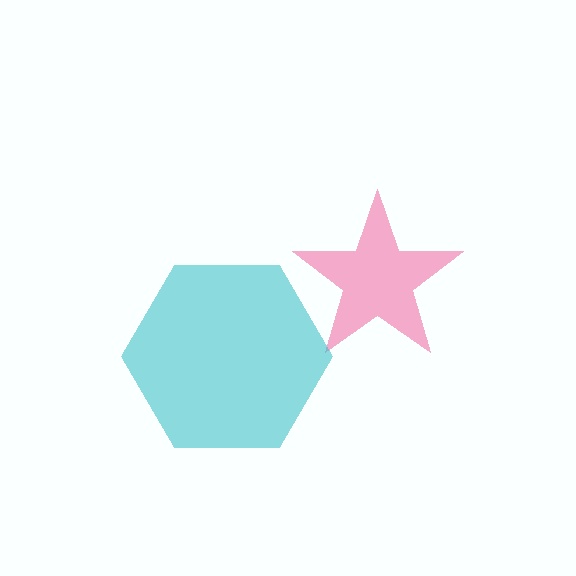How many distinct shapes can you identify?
There are 2 distinct shapes: a pink star, a cyan hexagon.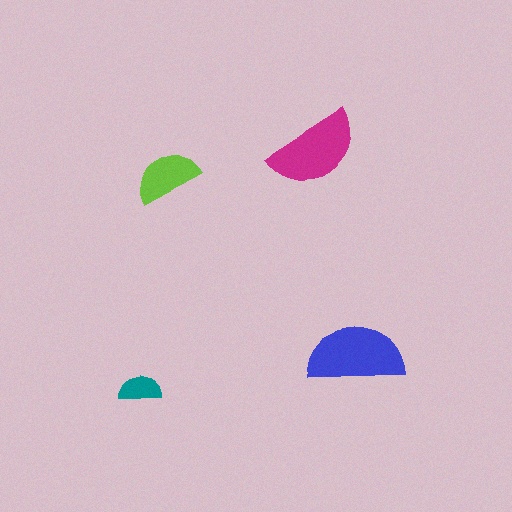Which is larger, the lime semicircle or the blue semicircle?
The blue one.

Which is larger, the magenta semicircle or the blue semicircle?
The blue one.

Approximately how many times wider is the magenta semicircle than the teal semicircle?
About 2 times wider.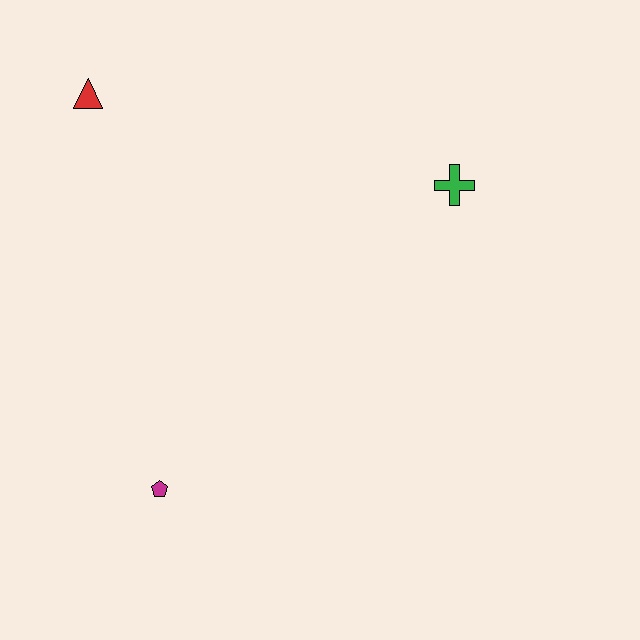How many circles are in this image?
There are no circles.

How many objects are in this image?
There are 3 objects.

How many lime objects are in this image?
There are no lime objects.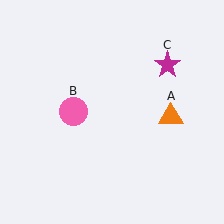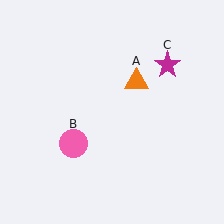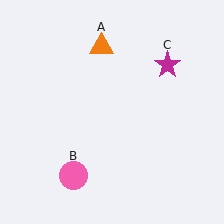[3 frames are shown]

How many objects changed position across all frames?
2 objects changed position: orange triangle (object A), pink circle (object B).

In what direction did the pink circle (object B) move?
The pink circle (object B) moved down.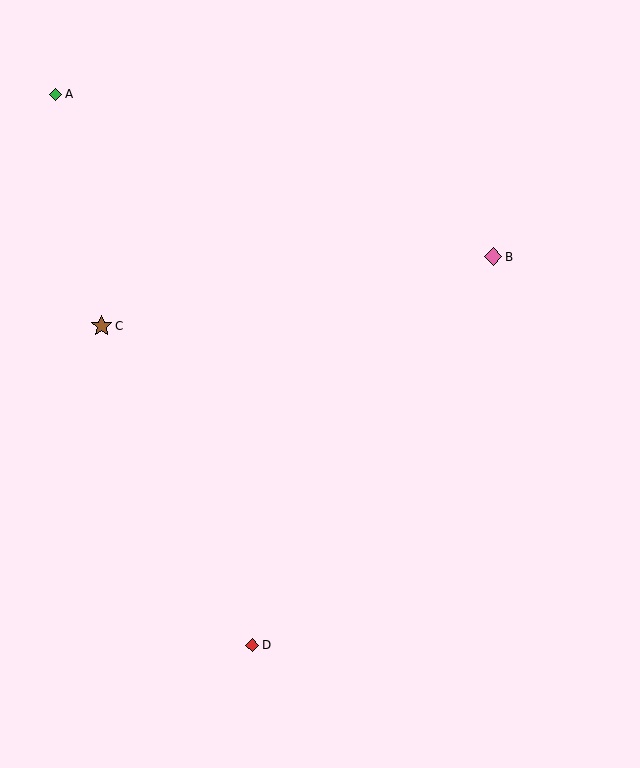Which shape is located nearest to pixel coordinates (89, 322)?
The brown star (labeled C) at (102, 326) is nearest to that location.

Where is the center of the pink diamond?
The center of the pink diamond is at (493, 256).